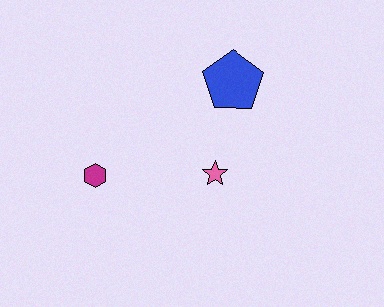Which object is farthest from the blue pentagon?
The magenta hexagon is farthest from the blue pentagon.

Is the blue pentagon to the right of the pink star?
Yes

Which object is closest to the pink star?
The blue pentagon is closest to the pink star.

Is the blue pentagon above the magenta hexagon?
Yes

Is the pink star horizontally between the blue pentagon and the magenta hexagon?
Yes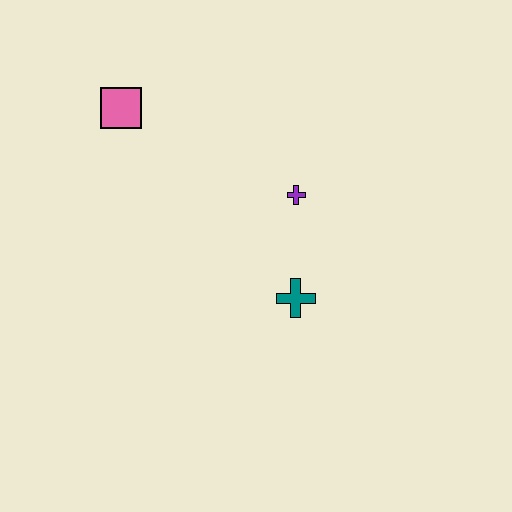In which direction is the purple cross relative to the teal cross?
The purple cross is above the teal cross.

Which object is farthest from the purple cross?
The pink square is farthest from the purple cross.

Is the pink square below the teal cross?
No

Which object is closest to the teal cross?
The purple cross is closest to the teal cross.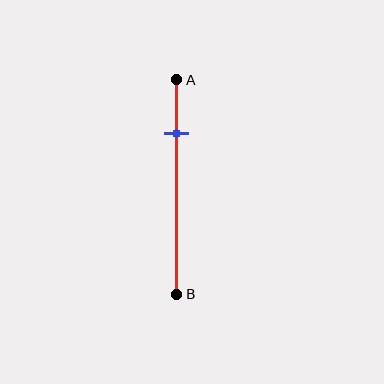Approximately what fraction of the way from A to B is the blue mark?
The blue mark is approximately 25% of the way from A to B.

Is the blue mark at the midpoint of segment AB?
No, the mark is at about 25% from A, not at the 50% midpoint.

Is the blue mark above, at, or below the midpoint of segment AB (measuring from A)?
The blue mark is above the midpoint of segment AB.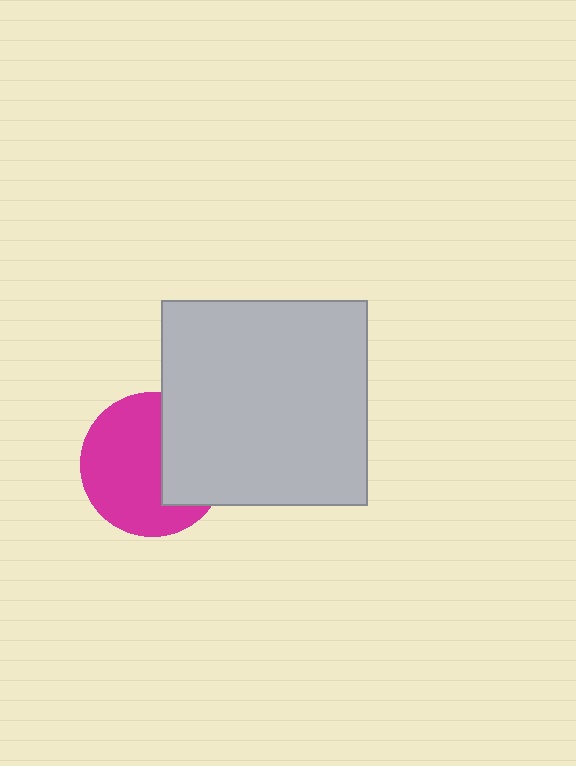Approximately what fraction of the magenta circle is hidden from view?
Roughly 36% of the magenta circle is hidden behind the light gray square.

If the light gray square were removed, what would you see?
You would see the complete magenta circle.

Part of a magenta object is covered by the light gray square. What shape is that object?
It is a circle.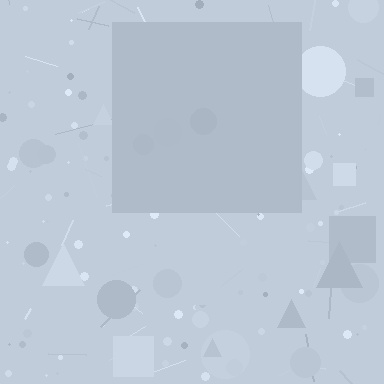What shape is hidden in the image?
A square is hidden in the image.